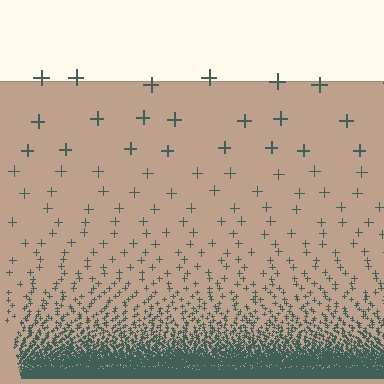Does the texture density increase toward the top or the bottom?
Density increases toward the bottom.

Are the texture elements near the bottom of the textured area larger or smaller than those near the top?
Smaller. The gradient is inverted — elements near the bottom are smaller and denser.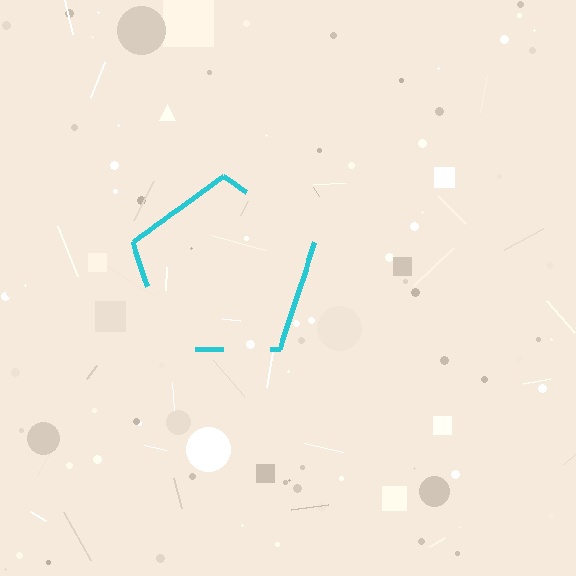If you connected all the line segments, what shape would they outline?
They would outline a pentagon.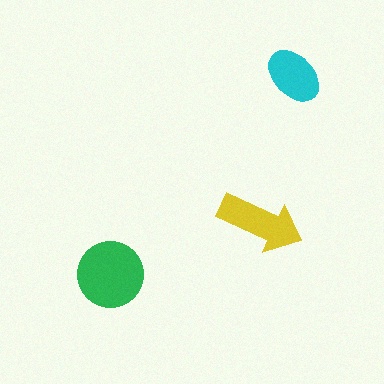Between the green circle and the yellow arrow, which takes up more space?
The green circle.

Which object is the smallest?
The cyan ellipse.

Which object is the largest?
The green circle.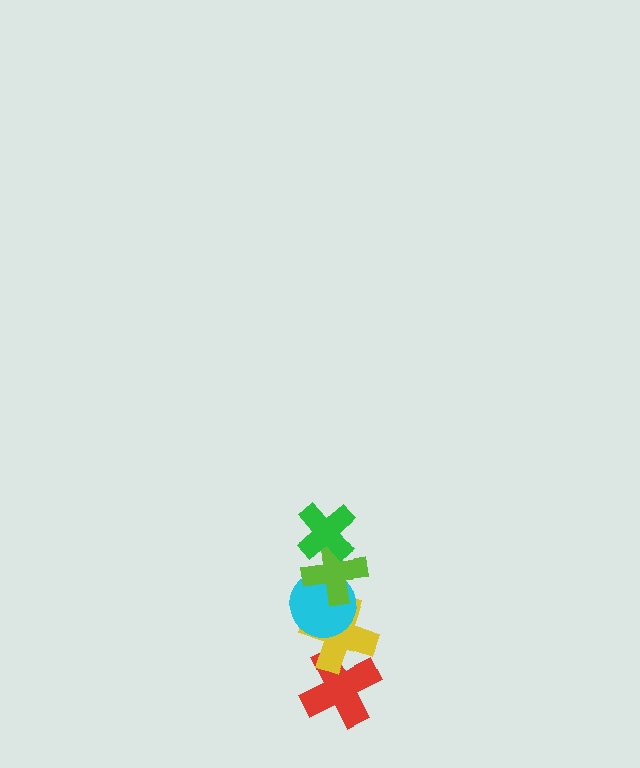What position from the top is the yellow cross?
The yellow cross is 4th from the top.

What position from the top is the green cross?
The green cross is 1st from the top.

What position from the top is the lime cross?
The lime cross is 2nd from the top.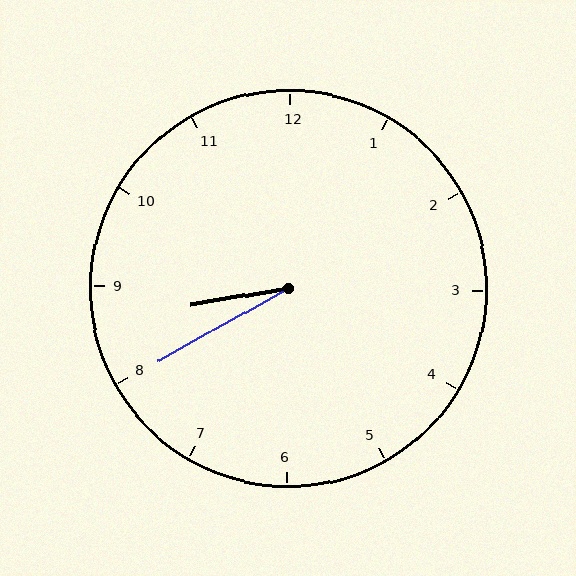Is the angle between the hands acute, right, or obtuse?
It is acute.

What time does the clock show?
8:40.